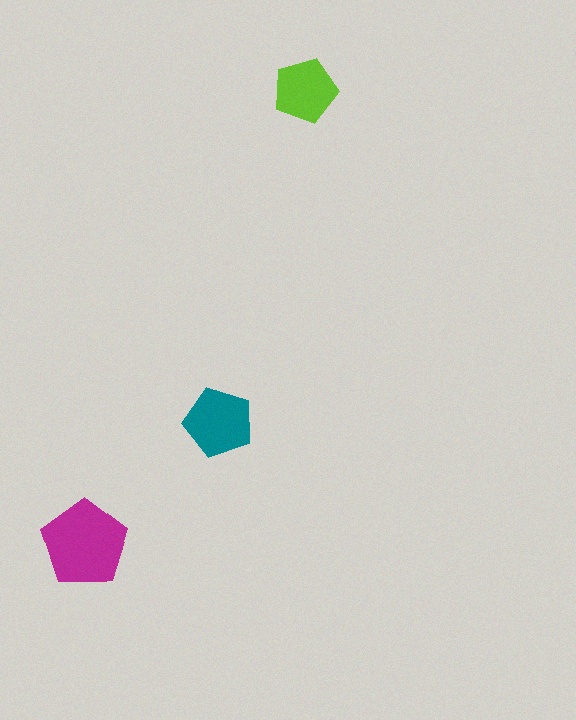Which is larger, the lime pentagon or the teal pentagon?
The teal one.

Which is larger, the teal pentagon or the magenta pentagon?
The magenta one.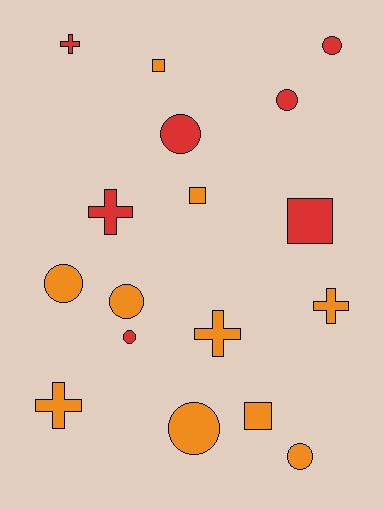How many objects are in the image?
There are 17 objects.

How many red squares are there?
There is 1 red square.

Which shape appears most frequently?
Circle, with 8 objects.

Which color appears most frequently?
Orange, with 10 objects.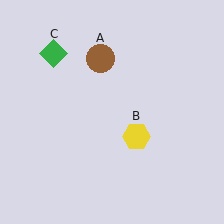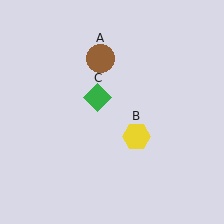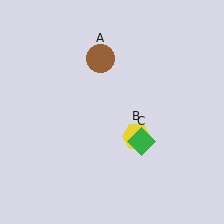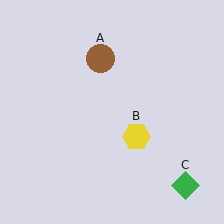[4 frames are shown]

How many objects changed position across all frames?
1 object changed position: green diamond (object C).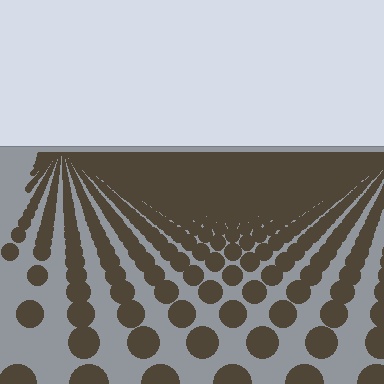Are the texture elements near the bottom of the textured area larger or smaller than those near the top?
Larger. Near the bottom, elements are closer to the viewer and appear at a bigger on-screen size.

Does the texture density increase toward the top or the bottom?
Density increases toward the top.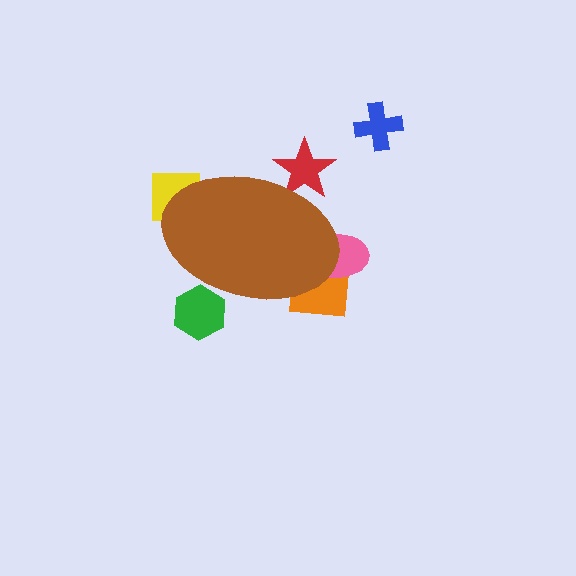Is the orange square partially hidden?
Yes, the orange square is partially hidden behind the brown ellipse.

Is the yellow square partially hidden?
Yes, the yellow square is partially hidden behind the brown ellipse.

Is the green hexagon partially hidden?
Yes, the green hexagon is partially hidden behind the brown ellipse.